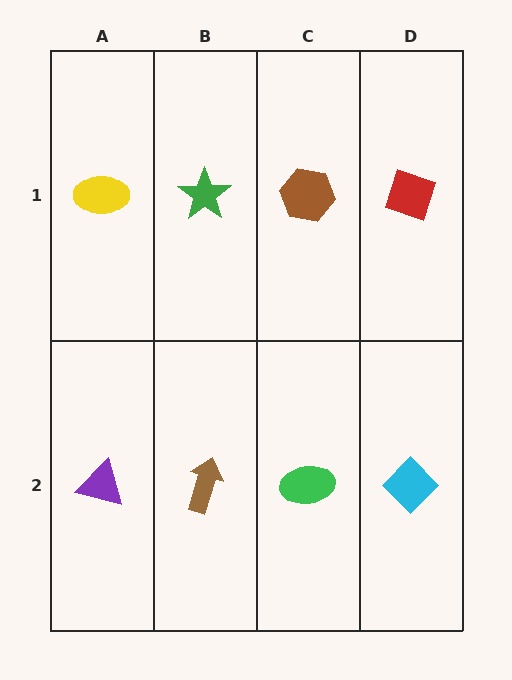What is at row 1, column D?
A red diamond.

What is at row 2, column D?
A cyan diamond.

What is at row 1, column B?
A green star.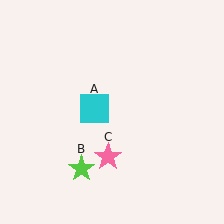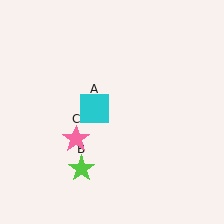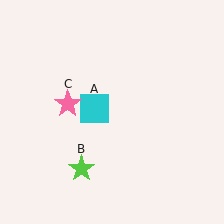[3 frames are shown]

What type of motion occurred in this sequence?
The pink star (object C) rotated clockwise around the center of the scene.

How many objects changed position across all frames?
1 object changed position: pink star (object C).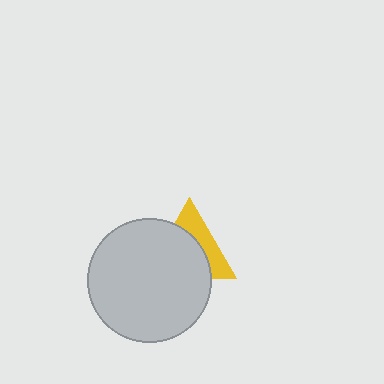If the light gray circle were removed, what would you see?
You would see the complete yellow triangle.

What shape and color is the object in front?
The object in front is a light gray circle.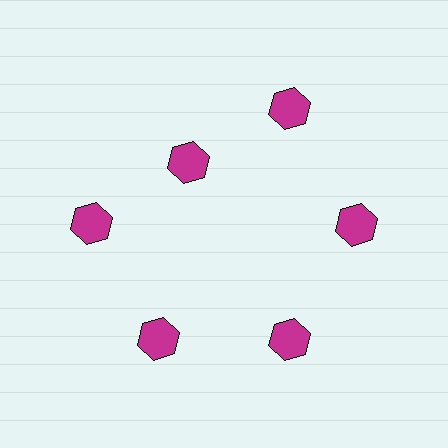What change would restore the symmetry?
The symmetry would be restored by moving it outward, back onto the ring so that all 6 hexagons sit at equal angles and equal distance from the center.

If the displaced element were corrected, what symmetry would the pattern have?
It would have 6-fold rotational symmetry — the pattern would map onto itself every 60 degrees.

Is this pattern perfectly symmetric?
No. The 6 magenta hexagons are arranged in a ring, but one element near the 11 o'clock position is pulled inward toward the center, breaking the 6-fold rotational symmetry.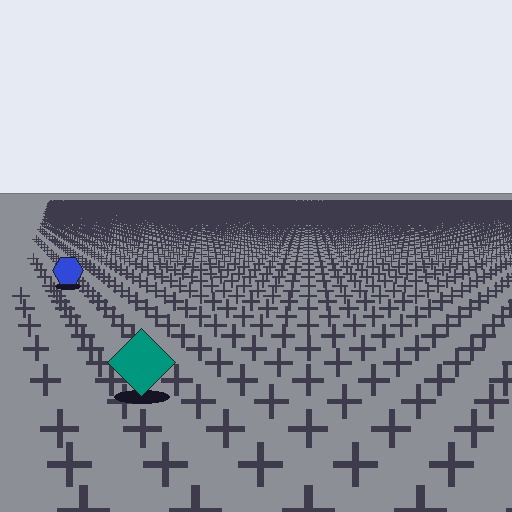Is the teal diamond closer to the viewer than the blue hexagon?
Yes. The teal diamond is closer — you can tell from the texture gradient: the ground texture is coarser near it.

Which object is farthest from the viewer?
The blue hexagon is farthest from the viewer. It appears smaller and the ground texture around it is denser.